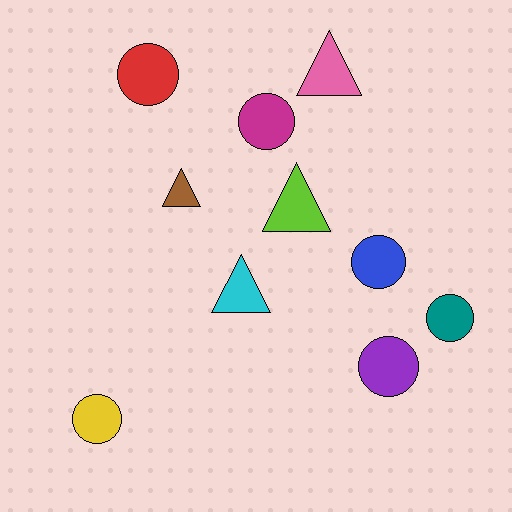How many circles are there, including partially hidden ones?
There are 6 circles.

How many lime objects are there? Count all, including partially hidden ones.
There is 1 lime object.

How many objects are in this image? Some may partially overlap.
There are 10 objects.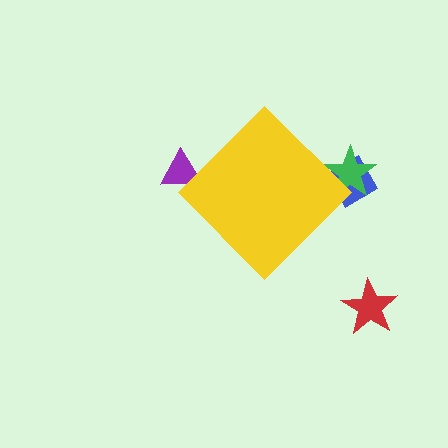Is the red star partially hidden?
No, the red star is fully visible.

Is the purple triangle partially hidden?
Yes, the purple triangle is partially hidden behind the yellow diamond.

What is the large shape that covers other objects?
A yellow diamond.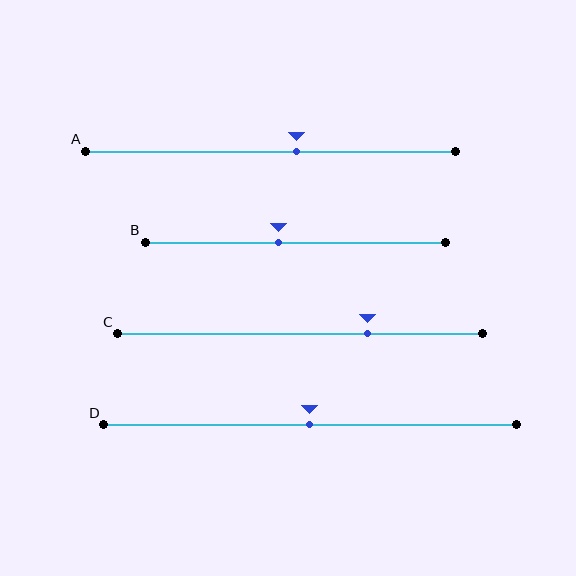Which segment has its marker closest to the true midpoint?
Segment D has its marker closest to the true midpoint.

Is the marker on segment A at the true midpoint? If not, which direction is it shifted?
No, the marker on segment A is shifted to the right by about 7% of the segment length.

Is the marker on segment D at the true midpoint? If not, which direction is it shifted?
Yes, the marker on segment D is at the true midpoint.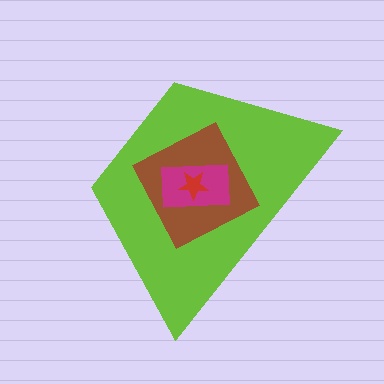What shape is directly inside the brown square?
The magenta rectangle.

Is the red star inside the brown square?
Yes.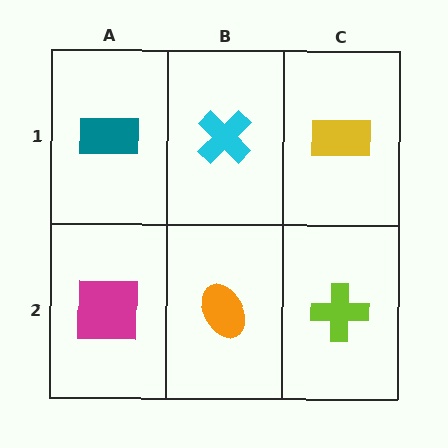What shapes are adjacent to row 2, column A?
A teal rectangle (row 1, column A), an orange ellipse (row 2, column B).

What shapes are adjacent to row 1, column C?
A lime cross (row 2, column C), a cyan cross (row 1, column B).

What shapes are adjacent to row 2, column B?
A cyan cross (row 1, column B), a magenta square (row 2, column A), a lime cross (row 2, column C).